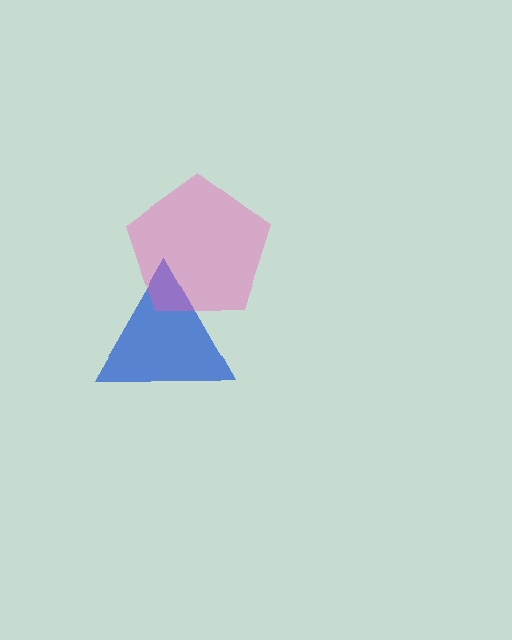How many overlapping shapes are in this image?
There are 2 overlapping shapes in the image.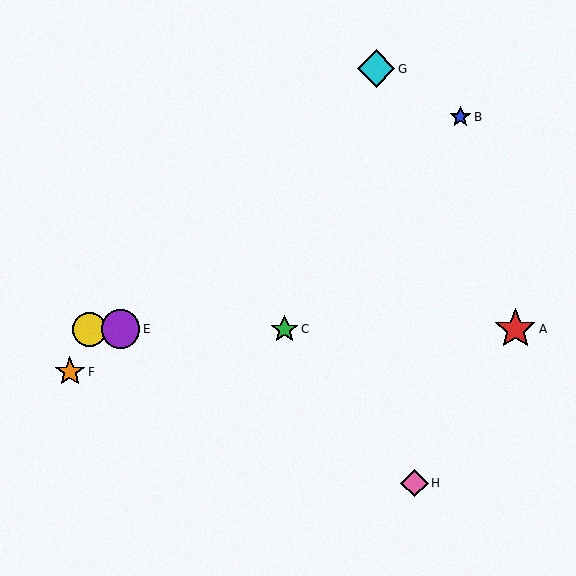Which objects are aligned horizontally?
Objects A, C, D, E are aligned horizontally.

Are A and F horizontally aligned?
No, A is at y≈329 and F is at y≈372.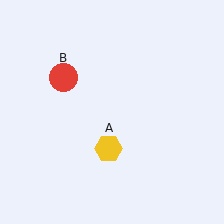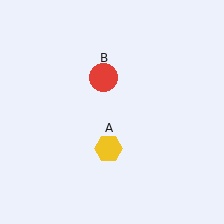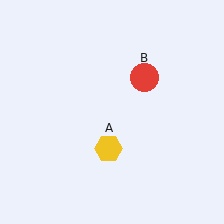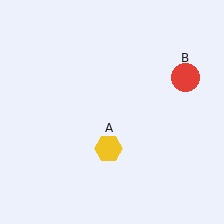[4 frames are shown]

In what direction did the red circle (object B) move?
The red circle (object B) moved right.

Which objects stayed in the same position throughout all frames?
Yellow hexagon (object A) remained stationary.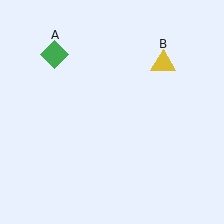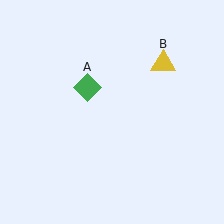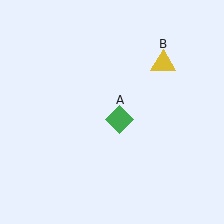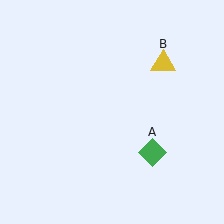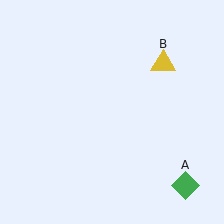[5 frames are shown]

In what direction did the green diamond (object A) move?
The green diamond (object A) moved down and to the right.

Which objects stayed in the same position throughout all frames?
Yellow triangle (object B) remained stationary.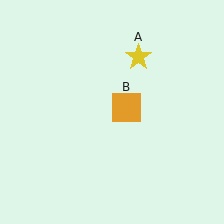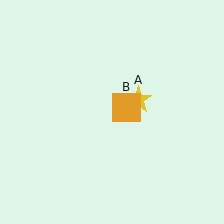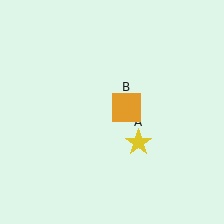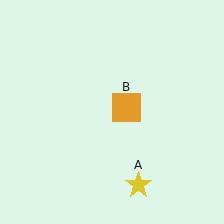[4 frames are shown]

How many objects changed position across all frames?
1 object changed position: yellow star (object A).